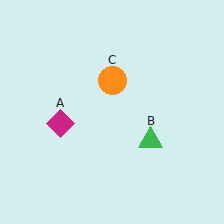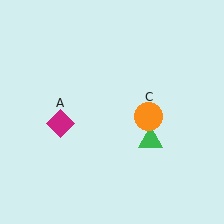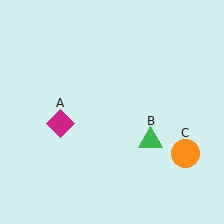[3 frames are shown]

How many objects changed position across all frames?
1 object changed position: orange circle (object C).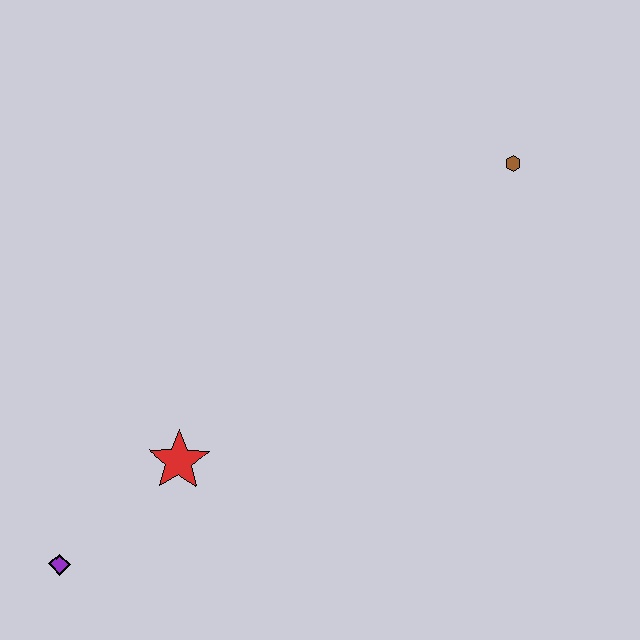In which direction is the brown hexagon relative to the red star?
The brown hexagon is to the right of the red star.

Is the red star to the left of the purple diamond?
No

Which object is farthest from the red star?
The brown hexagon is farthest from the red star.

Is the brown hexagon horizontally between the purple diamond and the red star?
No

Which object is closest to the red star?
The purple diamond is closest to the red star.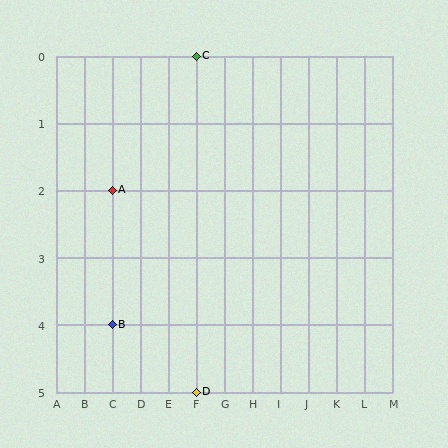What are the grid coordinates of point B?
Point B is at grid coordinates (C, 4).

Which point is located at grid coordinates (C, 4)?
Point B is at (C, 4).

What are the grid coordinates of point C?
Point C is at grid coordinates (F, 0).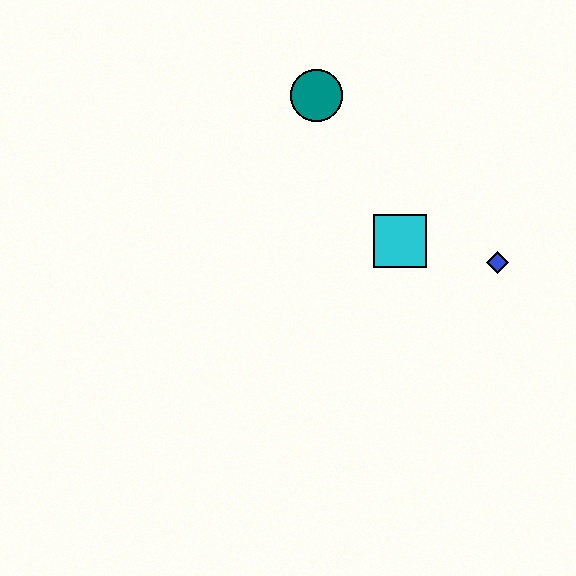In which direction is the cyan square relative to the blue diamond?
The cyan square is to the left of the blue diamond.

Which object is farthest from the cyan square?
The teal circle is farthest from the cyan square.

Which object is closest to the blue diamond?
The cyan square is closest to the blue diamond.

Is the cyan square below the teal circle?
Yes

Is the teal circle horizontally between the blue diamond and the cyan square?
No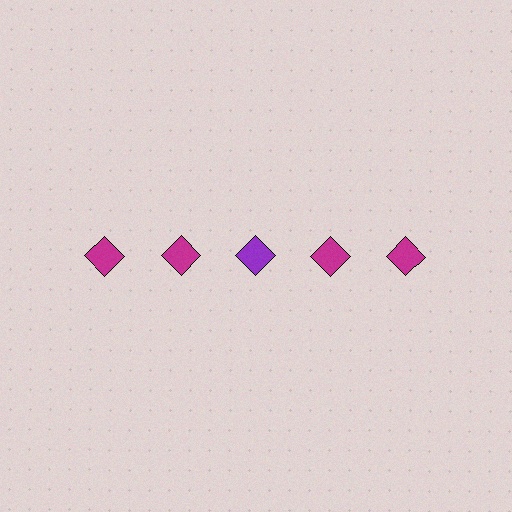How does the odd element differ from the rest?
It has a different color: purple instead of magenta.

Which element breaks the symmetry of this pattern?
The purple diamond in the top row, center column breaks the symmetry. All other shapes are magenta diamonds.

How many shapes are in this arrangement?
There are 5 shapes arranged in a grid pattern.